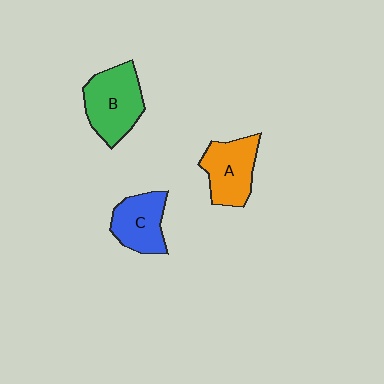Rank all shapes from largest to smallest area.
From largest to smallest: B (green), A (orange), C (blue).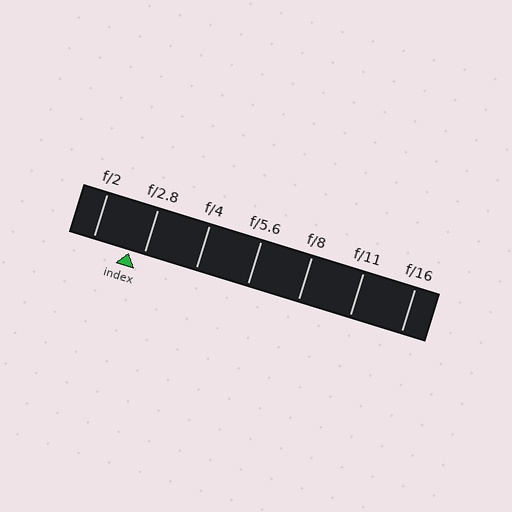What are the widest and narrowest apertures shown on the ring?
The widest aperture shown is f/2 and the narrowest is f/16.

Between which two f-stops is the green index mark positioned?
The index mark is between f/2 and f/2.8.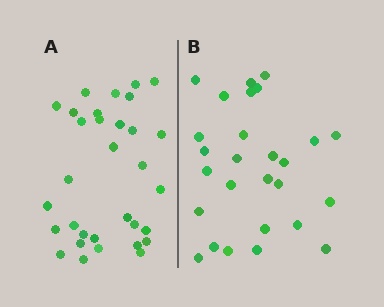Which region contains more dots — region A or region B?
Region A (the left region) has more dots.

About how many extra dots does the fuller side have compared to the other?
Region A has about 5 more dots than region B.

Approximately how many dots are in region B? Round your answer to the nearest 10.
About 30 dots. (The exact count is 27, which rounds to 30.)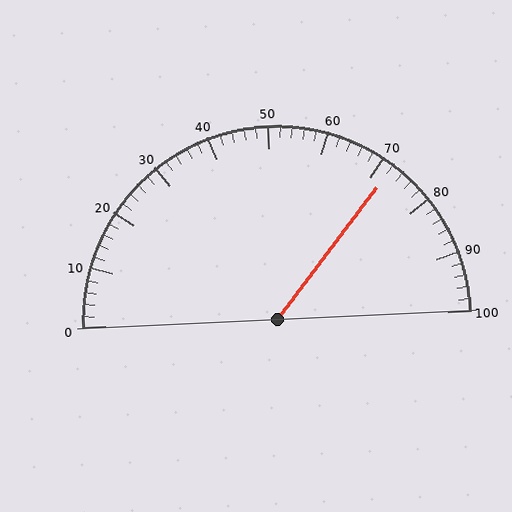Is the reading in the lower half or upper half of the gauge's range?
The reading is in the upper half of the range (0 to 100).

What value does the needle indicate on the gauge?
The needle indicates approximately 72.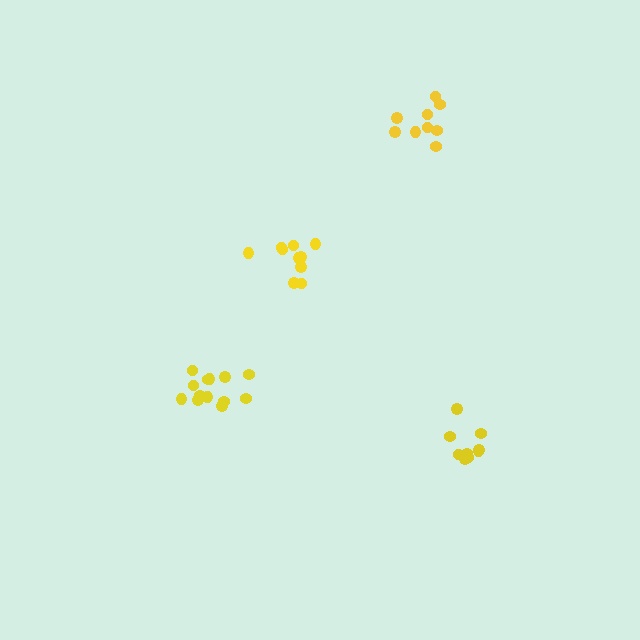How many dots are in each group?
Group 1: 13 dots, Group 2: 9 dots, Group 3: 10 dots, Group 4: 9 dots (41 total).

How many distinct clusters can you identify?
There are 4 distinct clusters.